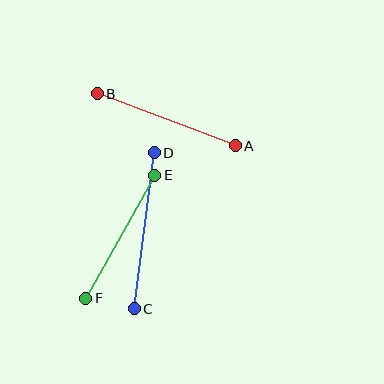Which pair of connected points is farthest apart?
Points C and D are farthest apart.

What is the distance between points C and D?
The distance is approximately 157 pixels.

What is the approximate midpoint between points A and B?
The midpoint is at approximately (166, 120) pixels.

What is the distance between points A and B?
The distance is approximately 147 pixels.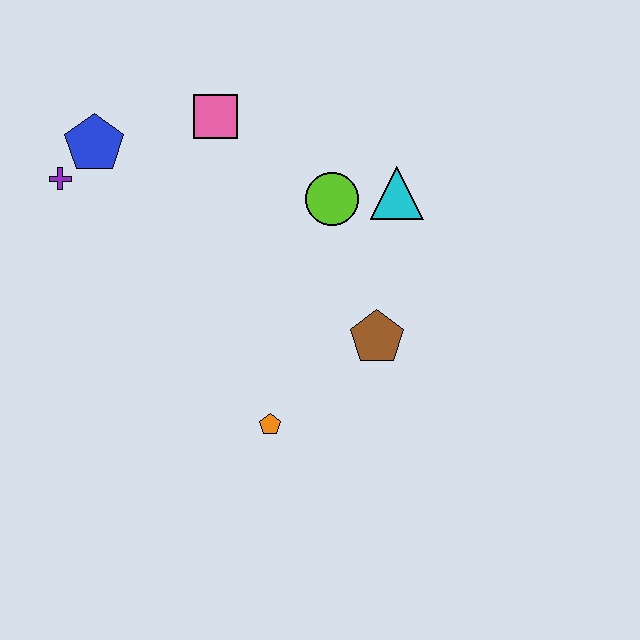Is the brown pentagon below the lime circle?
Yes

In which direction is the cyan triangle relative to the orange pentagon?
The cyan triangle is above the orange pentagon.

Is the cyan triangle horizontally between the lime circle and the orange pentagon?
No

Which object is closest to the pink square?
The blue pentagon is closest to the pink square.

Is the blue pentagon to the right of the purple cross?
Yes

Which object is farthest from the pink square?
The orange pentagon is farthest from the pink square.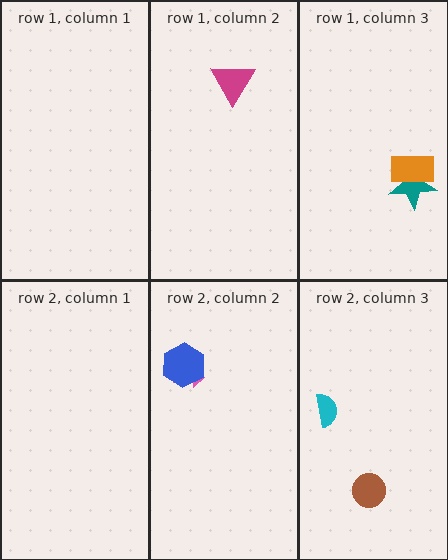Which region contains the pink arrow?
The row 2, column 2 region.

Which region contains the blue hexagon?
The row 2, column 2 region.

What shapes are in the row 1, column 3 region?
The teal star, the orange rectangle.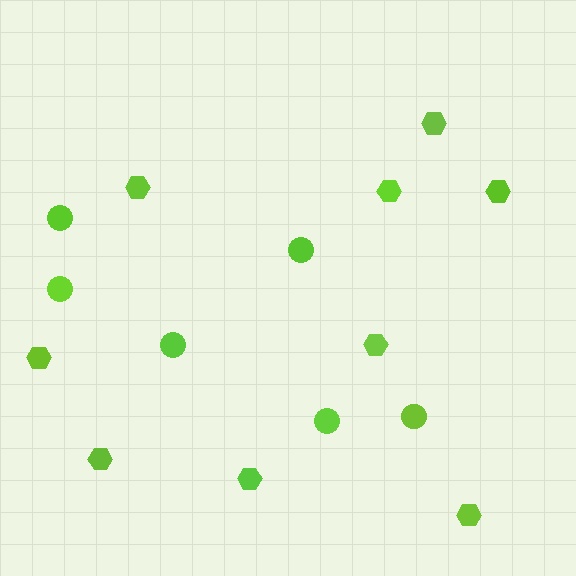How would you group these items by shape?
There are 2 groups: one group of hexagons (9) and one group of circles (6).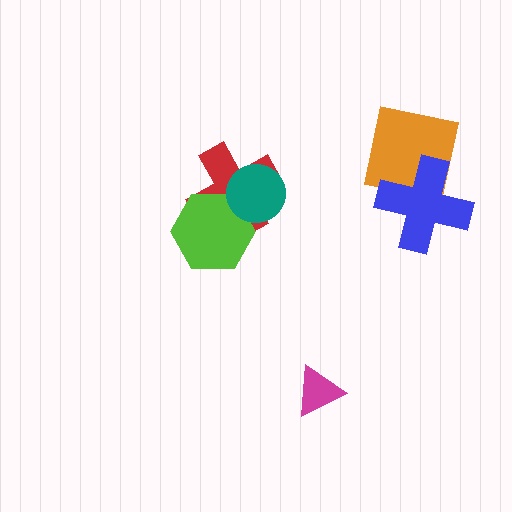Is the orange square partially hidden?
Yes, it is partially covered by another shape.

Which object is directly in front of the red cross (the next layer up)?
The lime hexagon is directly in front of the red cross.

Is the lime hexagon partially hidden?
Yes, it is partially covered by another shape.